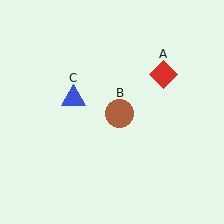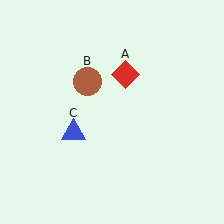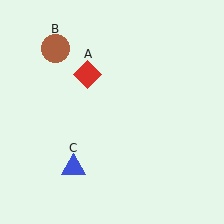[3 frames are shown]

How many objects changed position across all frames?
3 objects changed position: red diamond (object A), brown circle (object B), blue triangle (object C).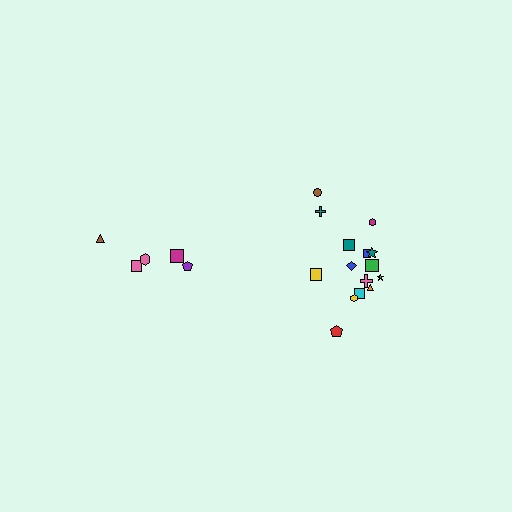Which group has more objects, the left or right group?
The right group.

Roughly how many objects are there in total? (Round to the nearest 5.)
Roughly 20 objects in total.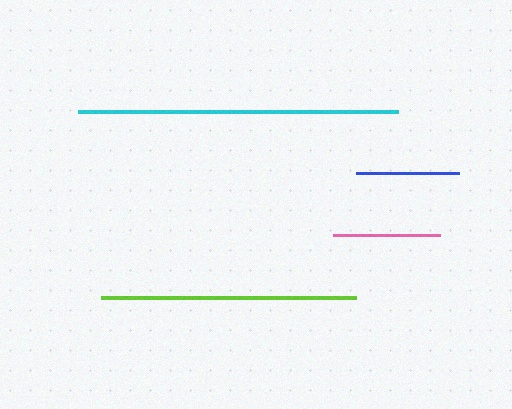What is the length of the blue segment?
The blue segment is approximately 103 pixels long.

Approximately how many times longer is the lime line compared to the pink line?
The lime line is approximately 2.4 times the length of the pink line.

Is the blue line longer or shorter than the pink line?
The pink line is longer than the blue line.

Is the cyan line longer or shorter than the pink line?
The cyan line is longer than the pink line.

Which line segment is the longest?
The cyan line is the longest at approximately 320 pixels.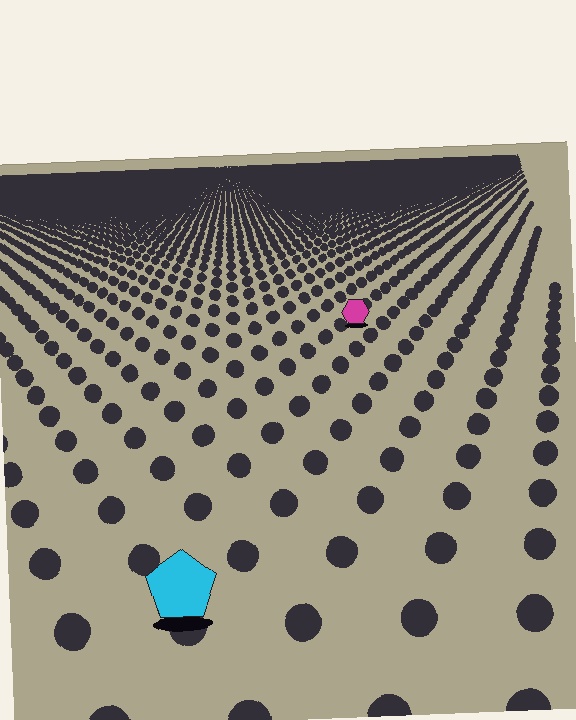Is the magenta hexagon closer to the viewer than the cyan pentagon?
No. The cyan pentagon is closer — you can tell from the texture gradient: the ground texture is coarser near it.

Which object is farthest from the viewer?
The magenta hexagon is farthest from the viewer. It appears smaller and the ground texture around it is denser.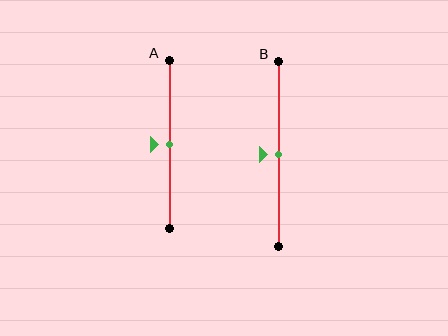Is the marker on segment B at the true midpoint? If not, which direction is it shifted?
Yes, the marker on segment B is at the true midpoint.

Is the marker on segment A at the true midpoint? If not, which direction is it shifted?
Yes, the marker on segment A is at the true midpoint.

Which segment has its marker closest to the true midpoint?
Segment A has its marker closest to the true midpoint.